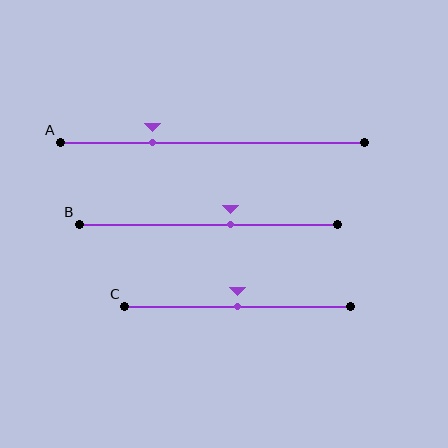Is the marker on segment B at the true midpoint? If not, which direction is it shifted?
No, the marker on segment B is shifted to the right by about 9% of the segment length.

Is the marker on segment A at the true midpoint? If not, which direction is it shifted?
No, the marker on segment A is shifted to the left by about 20% of the segment length.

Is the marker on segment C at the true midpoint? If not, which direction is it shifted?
Yes, the marker on segment C is at the true midpoint.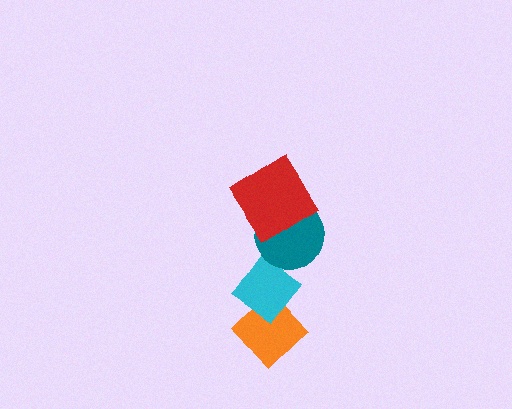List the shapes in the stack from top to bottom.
From top to bottom: the red diamond, the teal circle, the cyan diamond, the orange diamond.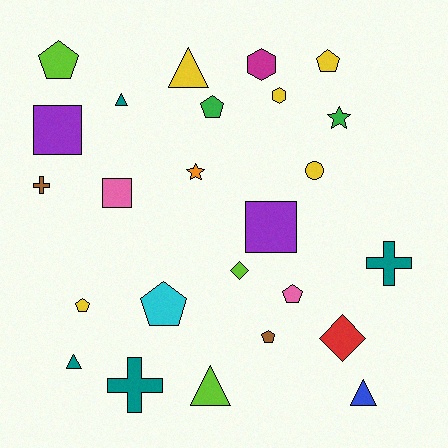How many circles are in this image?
There is 1 circle.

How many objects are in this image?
There are 25 objects.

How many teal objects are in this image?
There are 4 teal objects.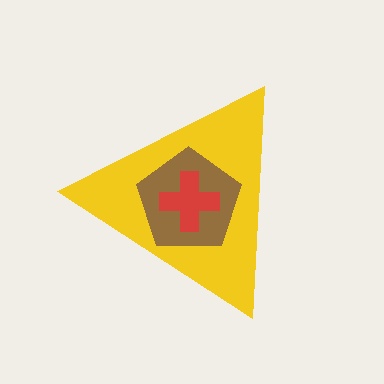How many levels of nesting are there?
3.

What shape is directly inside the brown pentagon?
The red cross.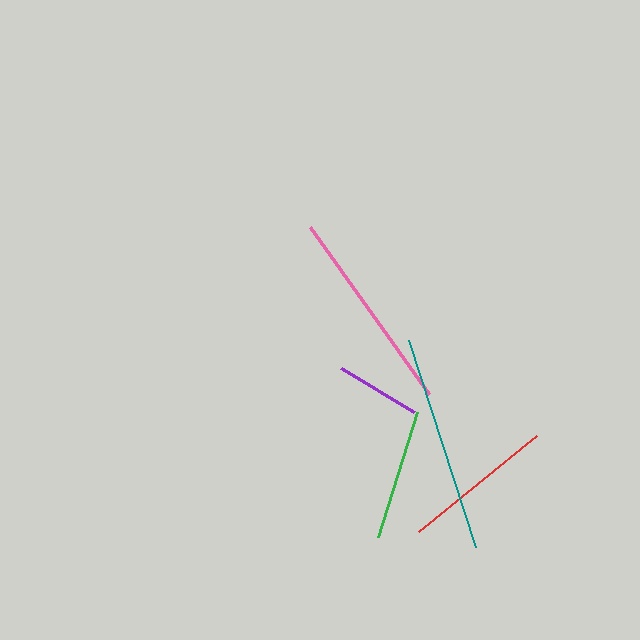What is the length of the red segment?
The red segment is approximately 152 pixels long.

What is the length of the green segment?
The green segment is approximately 131 pixels long.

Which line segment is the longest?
The teal line is the longest at approximately 217 pixels.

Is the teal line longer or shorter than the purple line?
The teal line is longer than the purple line.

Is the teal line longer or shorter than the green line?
The teal line is longer than the green line.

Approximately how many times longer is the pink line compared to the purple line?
The pink line is approximately 2.4 times the length of the purple line.